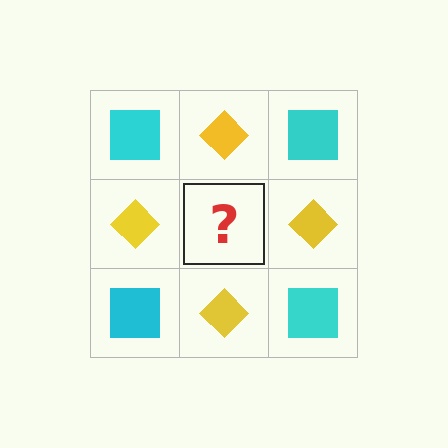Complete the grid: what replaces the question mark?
The question mark should be replaced with a cyan square.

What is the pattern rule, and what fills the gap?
The rule is that it alternates cyan square and yellow diamond in a checkerboard pattern. The gap should be filled with a cyan square.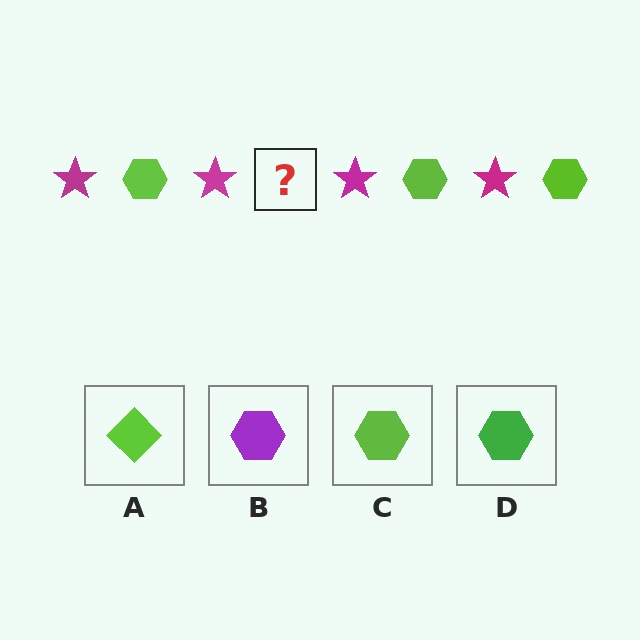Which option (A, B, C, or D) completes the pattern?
C.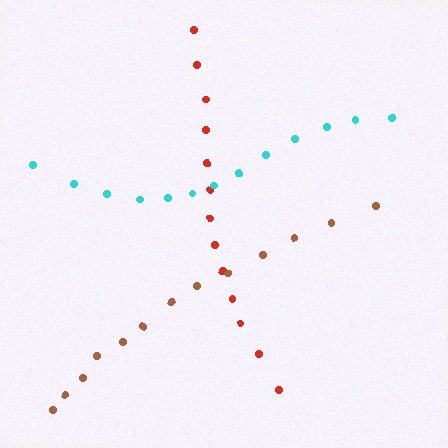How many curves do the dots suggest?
There are 3 distinct paths.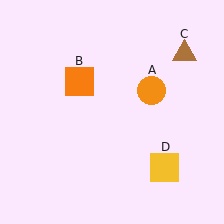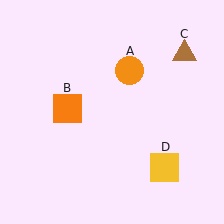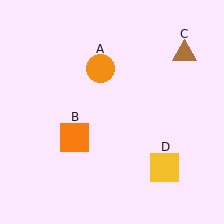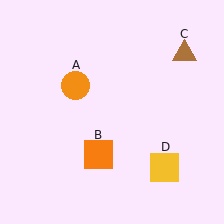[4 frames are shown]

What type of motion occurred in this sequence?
The orange circle (object A), orange square (object B) rotated counterclockwise around the center of the scene.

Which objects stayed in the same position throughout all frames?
Brown triangle (object C) and yellow square (object D) remained stationary.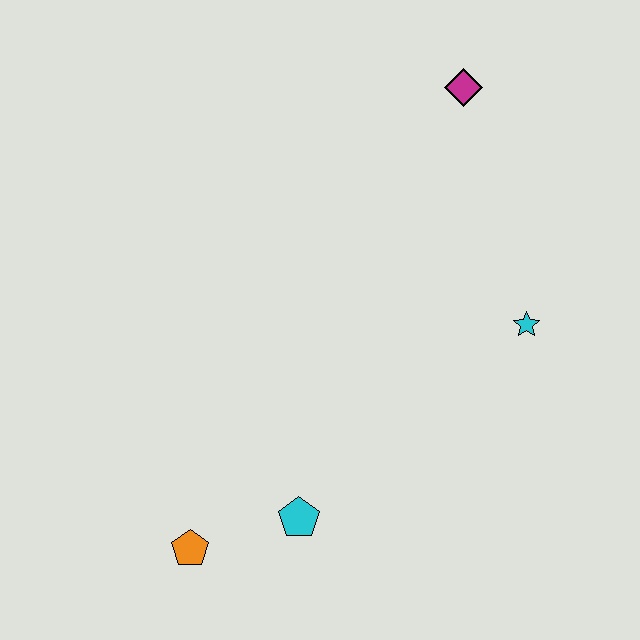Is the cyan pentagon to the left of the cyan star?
Yes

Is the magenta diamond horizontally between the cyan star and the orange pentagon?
Yes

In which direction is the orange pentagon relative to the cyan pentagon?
The orange pentagon is to the left of the cyan pentagon.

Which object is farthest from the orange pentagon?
The magenta diamond is farthest from the orange pentagon.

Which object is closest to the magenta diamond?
The cyan star is closest to the magenta diamond.